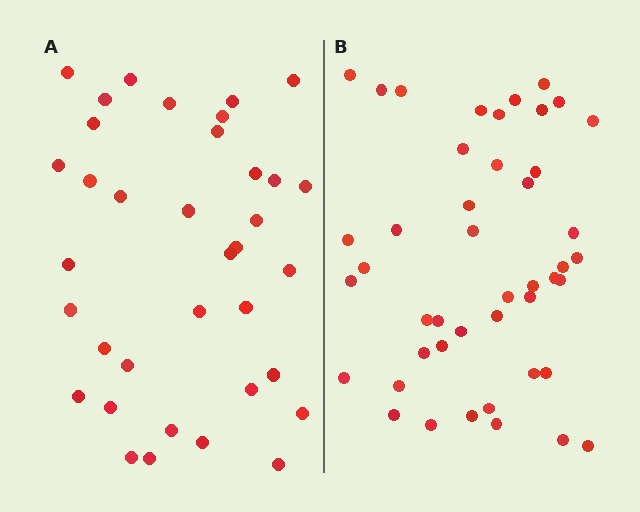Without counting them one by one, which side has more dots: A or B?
Region B (the right region) has more dots.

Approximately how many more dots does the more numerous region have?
Region B has roughly 8 or so more dots than region A.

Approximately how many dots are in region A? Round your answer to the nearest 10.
About 40 dots. (The exact count is 36, which rounds to 40.)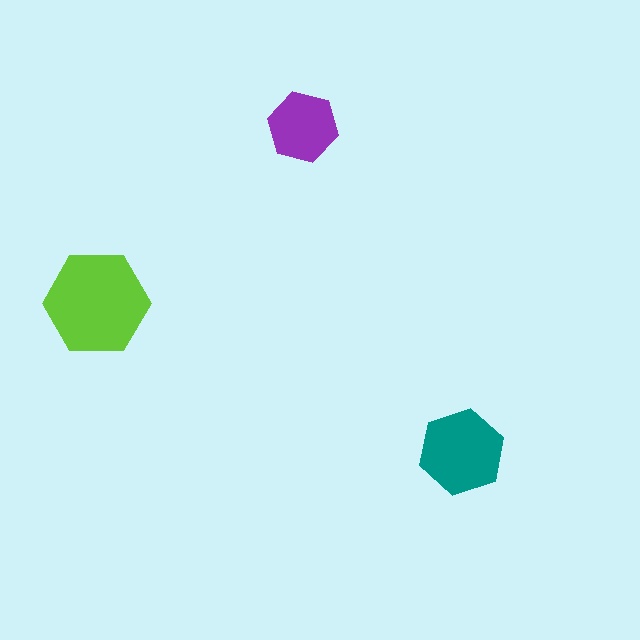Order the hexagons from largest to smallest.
the lime one, the teal one, the purple one.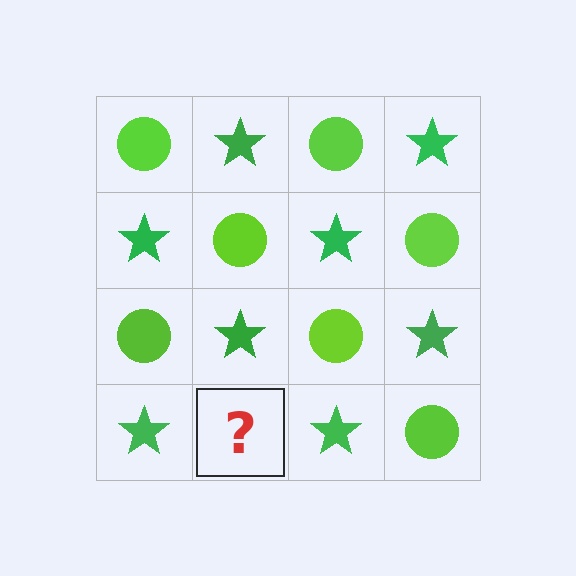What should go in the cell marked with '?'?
The missing cell should contain a lime circle.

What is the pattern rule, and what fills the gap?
The rule is that it alternates lime circle and green star in a checkerboard pattern. The gap should be filled with a lime circle.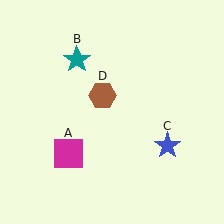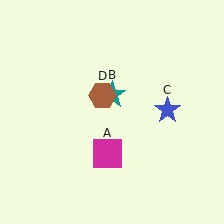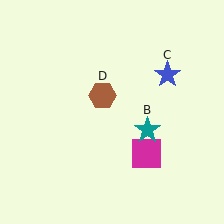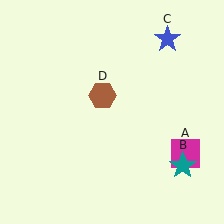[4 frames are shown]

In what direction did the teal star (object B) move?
The teal star (object B) moved down and to the right.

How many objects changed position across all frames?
3 objects changed position: magenta square (object A), teal star (object B), blue star (object C).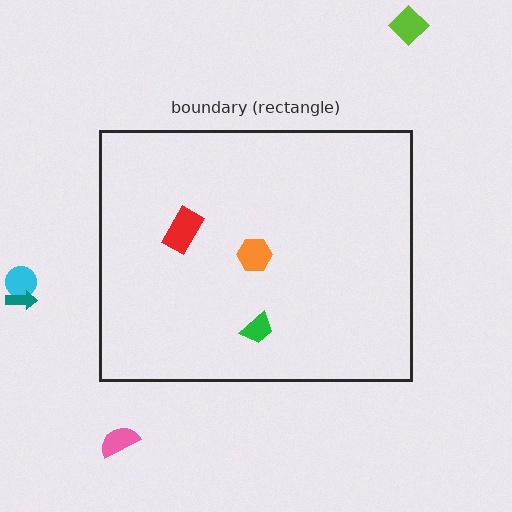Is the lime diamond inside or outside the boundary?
Outside.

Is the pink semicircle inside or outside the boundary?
Outside.